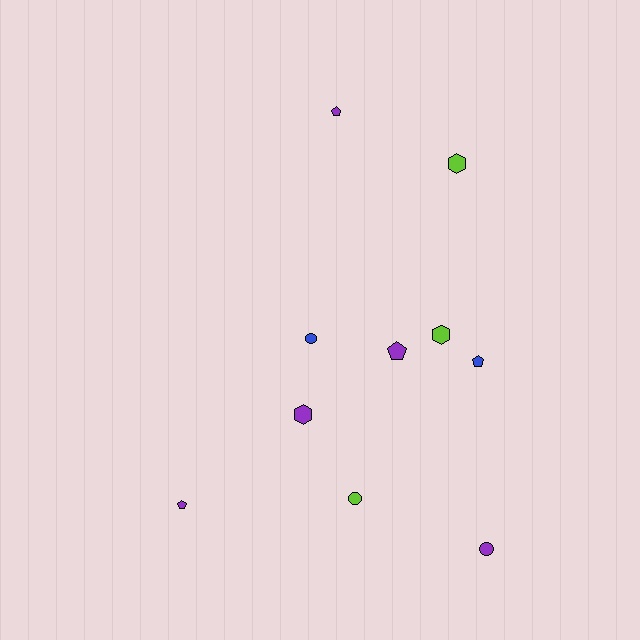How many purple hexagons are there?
There is 1 purple hexagon.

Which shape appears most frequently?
Pentagon, with 4 objects.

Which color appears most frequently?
Purple, with 5 objects.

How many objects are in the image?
There are 10 objects.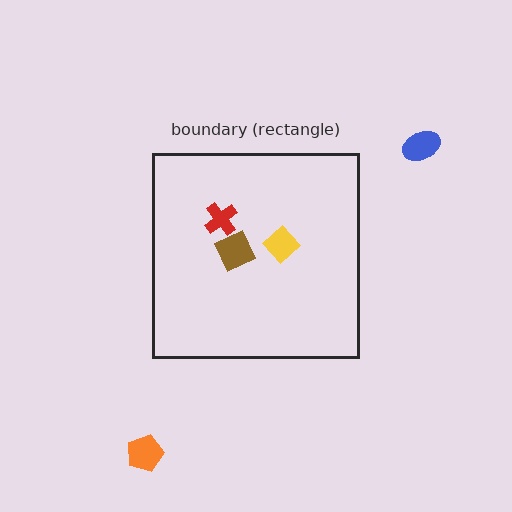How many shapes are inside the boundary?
3 inside, 2 outside.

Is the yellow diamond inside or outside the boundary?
Inside.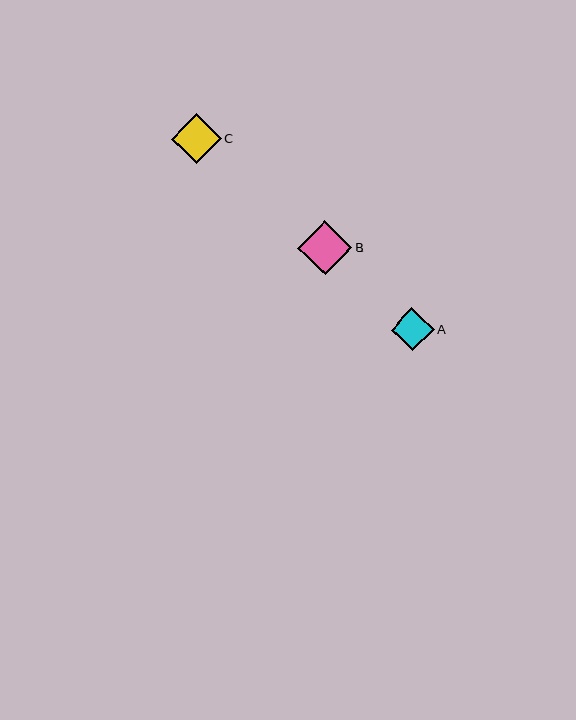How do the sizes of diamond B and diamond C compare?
Diamond B and diamond C are approximately the same size.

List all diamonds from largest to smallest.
From largest to smallest: B, C, A.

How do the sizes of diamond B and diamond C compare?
Diamond B and diamond C are approximately the same size.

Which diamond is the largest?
Diamond B is the largest with a size of approximately 54 pixels.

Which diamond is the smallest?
Diamond A is the smallest with a size of approximately 43 pixels.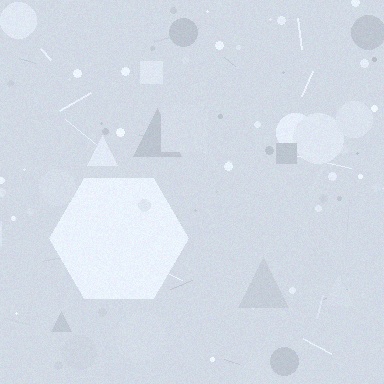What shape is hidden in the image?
A hexagon is hidden in the image.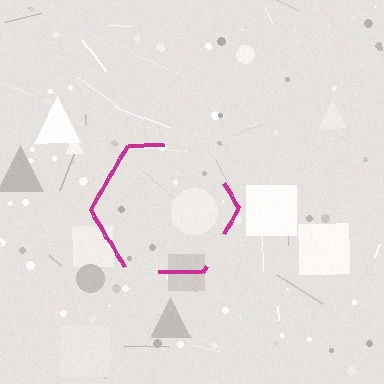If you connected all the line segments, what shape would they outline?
They would outline a hexagon.